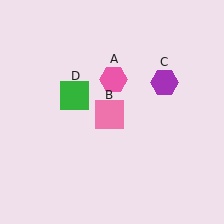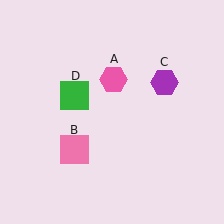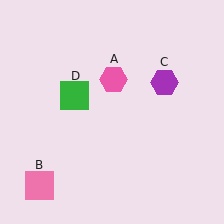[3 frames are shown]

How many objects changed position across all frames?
1 object changed position: pink square (object B).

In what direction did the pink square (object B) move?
The pink square (object B) moved down and to the left.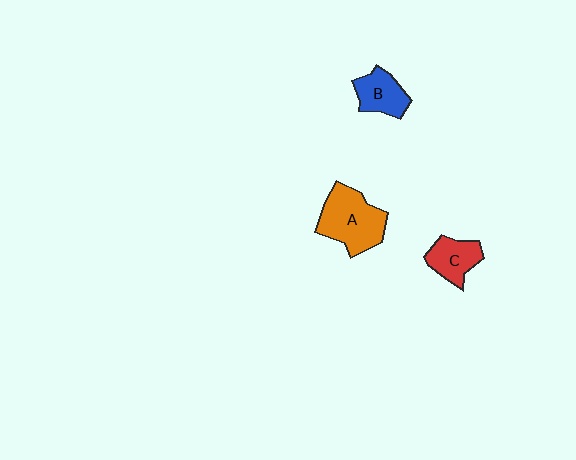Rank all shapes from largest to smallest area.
From largest to smallest: A (orange), C (red), B (blue).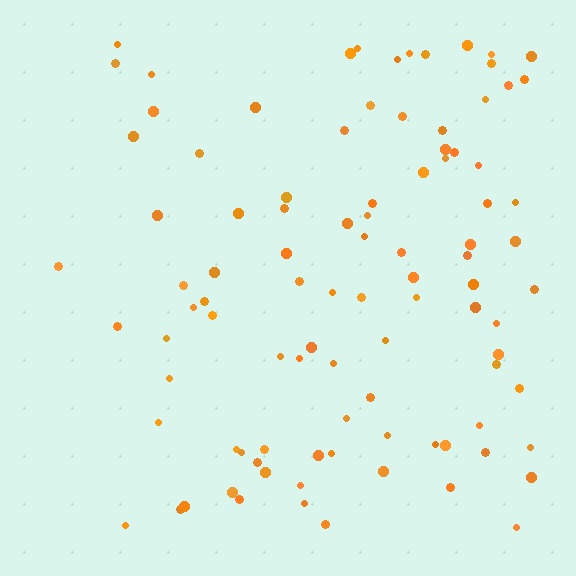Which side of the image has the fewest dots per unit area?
The left.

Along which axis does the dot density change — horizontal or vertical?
Horizontal.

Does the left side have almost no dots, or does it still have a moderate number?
Still a moderate number, just noticeably fewer than the right.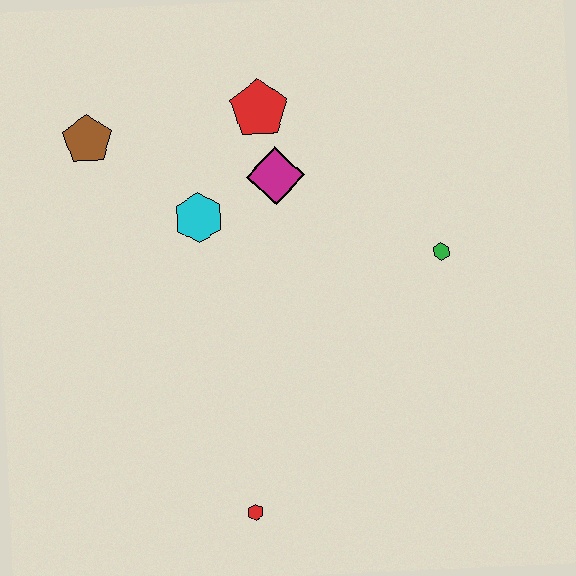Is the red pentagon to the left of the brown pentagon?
No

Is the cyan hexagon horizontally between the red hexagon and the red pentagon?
No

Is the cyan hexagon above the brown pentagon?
No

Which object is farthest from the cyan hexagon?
The red hexagon is farthest from the cyan hexagon.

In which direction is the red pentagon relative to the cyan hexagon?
The red pentagon is above the cyan hexagon.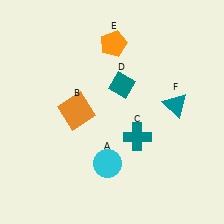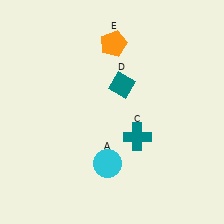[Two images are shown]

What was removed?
The orange square (B), the teal triangle (F) were removed in Image 2.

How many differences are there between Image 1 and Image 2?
There are 2 differences between the two images.